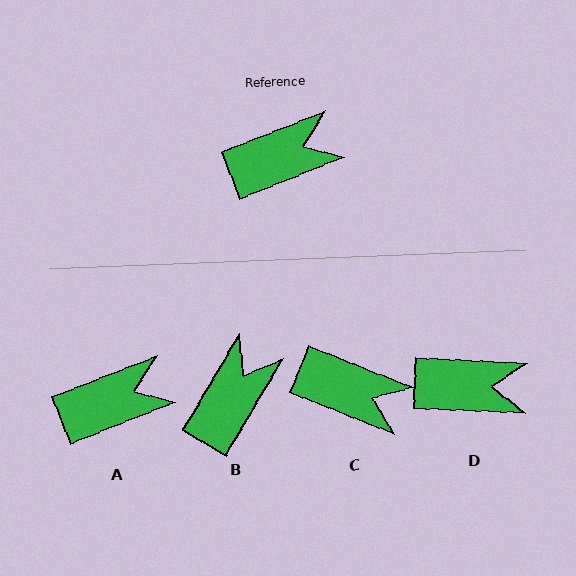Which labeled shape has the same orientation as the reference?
A.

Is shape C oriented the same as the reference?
No, it is off by about 43 degrees.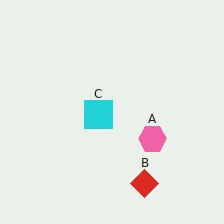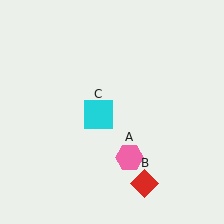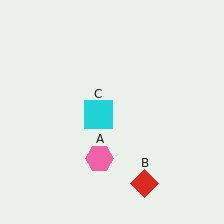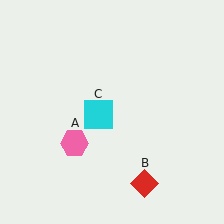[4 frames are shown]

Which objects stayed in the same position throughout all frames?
Red diamond (object B) and cyan square (object C) remained stationary.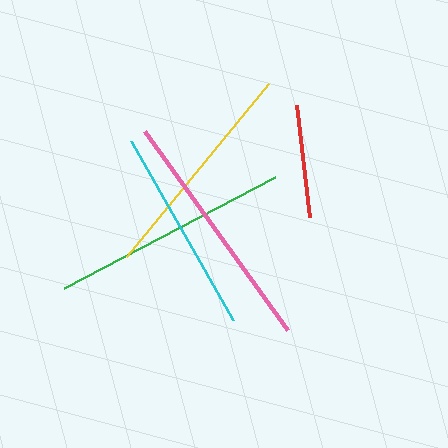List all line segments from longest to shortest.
From longest to shortest: pink, green, yellow, cyan, red.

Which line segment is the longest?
The pink line is the longest at approximately 245 pixels.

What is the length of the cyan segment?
The cyan segment is approximately 206 pixels long.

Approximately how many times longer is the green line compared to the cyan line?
The green line is approximately 1.2 times the length of the cyan line.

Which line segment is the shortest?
The red line is the shortest at approximately 112 pixels.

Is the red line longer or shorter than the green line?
The green line is longer than the red line.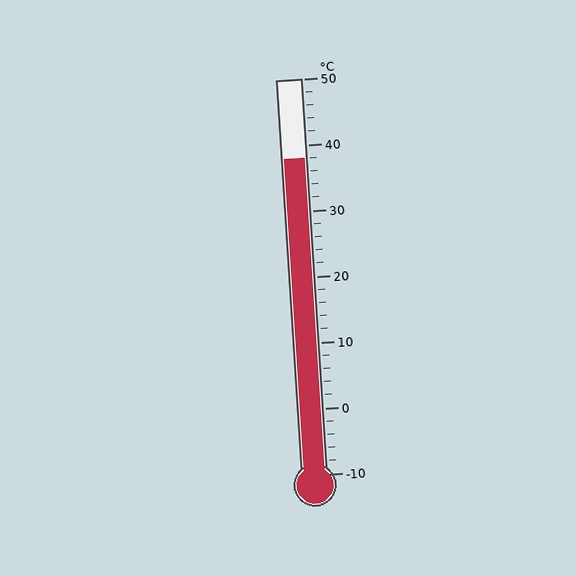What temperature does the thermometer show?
The thermometer shows approximately 38°C.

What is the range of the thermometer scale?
The thermometer scale ranges from -10°C to 50°C.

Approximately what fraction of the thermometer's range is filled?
The thermometer is filled to approximately 80% of its range.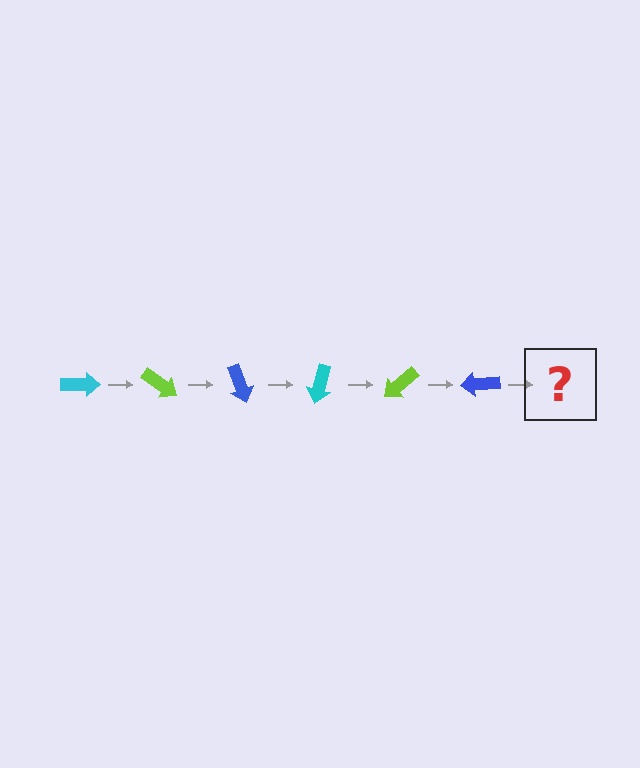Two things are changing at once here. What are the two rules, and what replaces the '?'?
The two rules are that it rotates 35 degrees each step and the color cycles through cyan, lime, and blue. The '?' should be a cyan arrow, rotated 210 degrees from the start.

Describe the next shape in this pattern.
It should be a cyan arrow, rotated 210 degrees from the start.